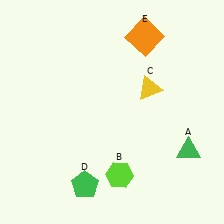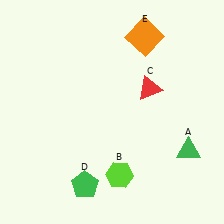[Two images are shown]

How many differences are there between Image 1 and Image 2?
There is 1 difference between the two images.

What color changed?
The triangle (C) changed from yellow in Image 1 to red in Image 2.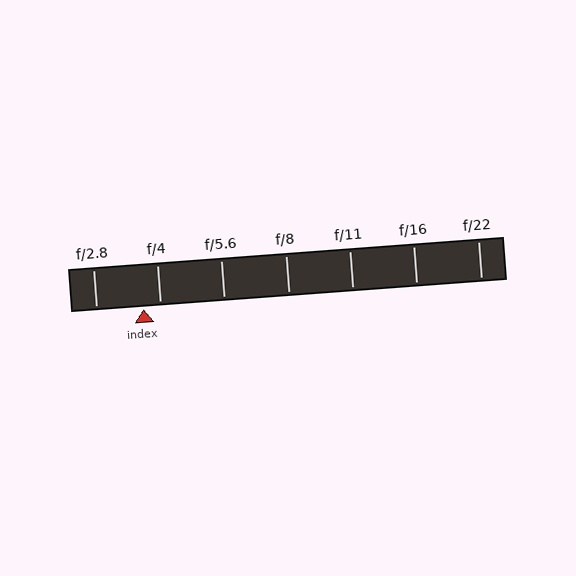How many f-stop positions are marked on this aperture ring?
There are 7 f-stop positions marked.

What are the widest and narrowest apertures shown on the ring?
The widest aperture shown is f/2.8 and the narrowest is f/22.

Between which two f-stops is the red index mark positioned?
The index mark is between f/2.8 and f/4.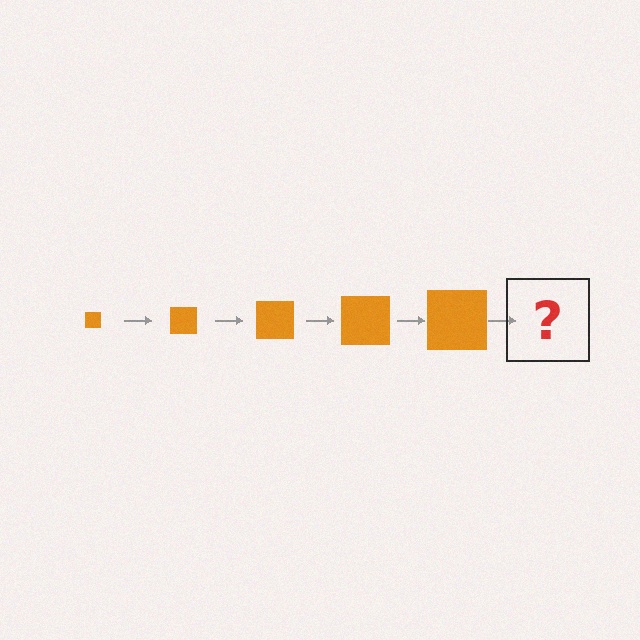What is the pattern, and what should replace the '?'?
The pattern is that the square gets progressively larger each step. The '?' should be an orange square, larger than the previous one.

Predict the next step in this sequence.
The next step is an orange square, larger than the previous one.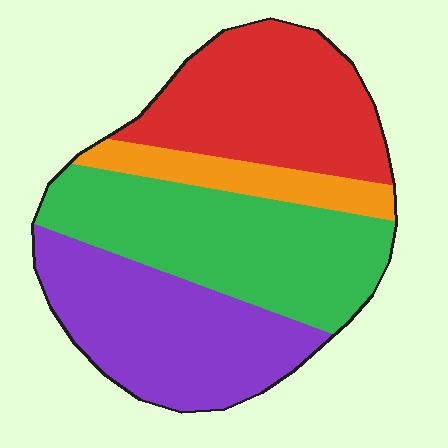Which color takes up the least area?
Orange, at roughly 10%.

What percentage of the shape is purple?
Purple covers 29% of the shape.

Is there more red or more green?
Green.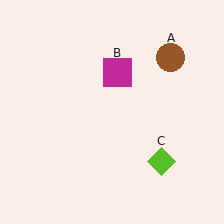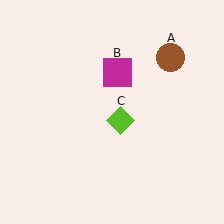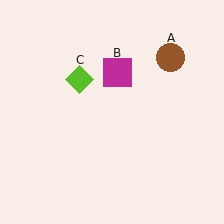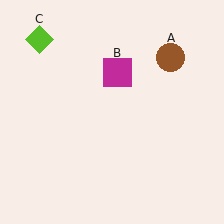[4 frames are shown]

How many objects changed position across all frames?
1 object changed position: lime diamond (object C).